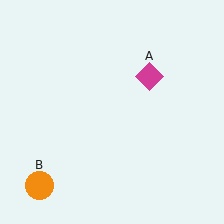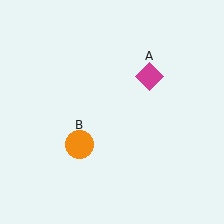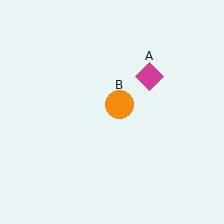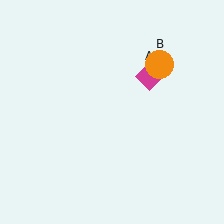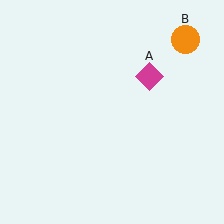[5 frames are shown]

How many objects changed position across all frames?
1 object changed position: orange circle (object B).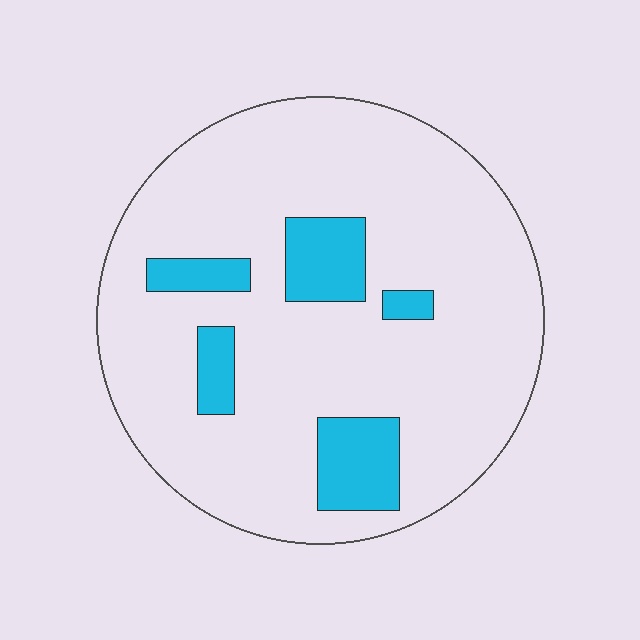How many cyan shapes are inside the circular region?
5.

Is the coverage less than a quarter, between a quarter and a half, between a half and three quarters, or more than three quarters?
Less than a quarter.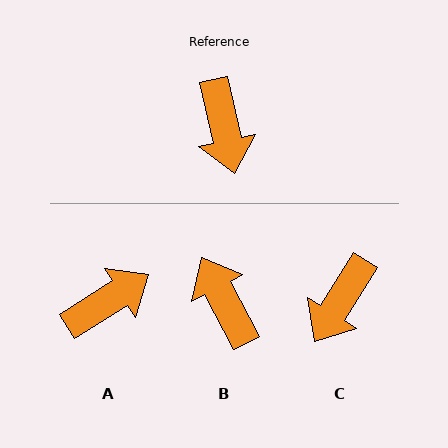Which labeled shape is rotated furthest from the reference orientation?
B, about 165 degrees away.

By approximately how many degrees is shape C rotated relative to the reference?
Approximately 44 degrees clockwise.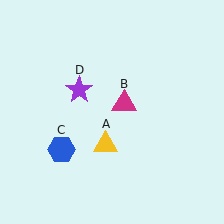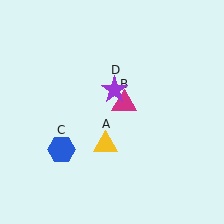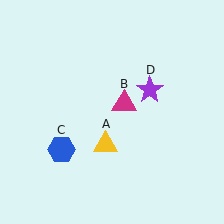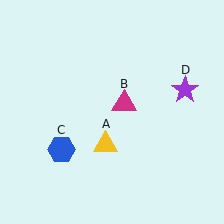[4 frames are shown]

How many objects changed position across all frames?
1 object changed position: purple star (object D).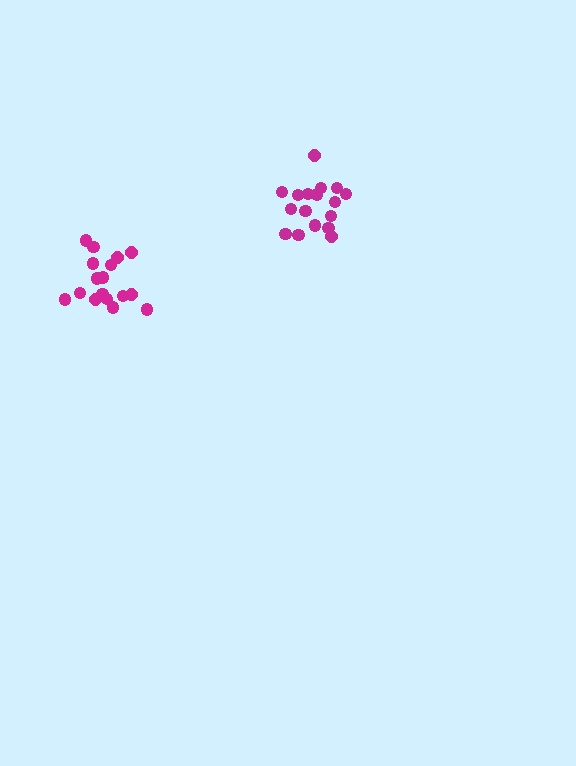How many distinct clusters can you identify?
There are 2 distinct clusters.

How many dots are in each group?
Group 1: 17 dots, Group 2: 17 dots (34 total).